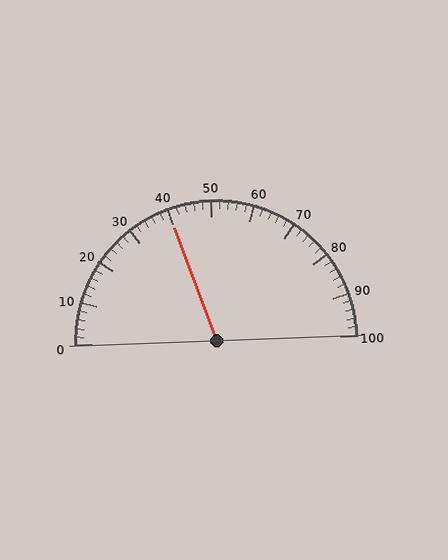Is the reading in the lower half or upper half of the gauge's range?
The reading is in the lower half of the range (0 to 100).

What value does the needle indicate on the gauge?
The needle indicates approximately 40.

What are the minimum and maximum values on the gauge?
The gauge ranges from 0 to 100.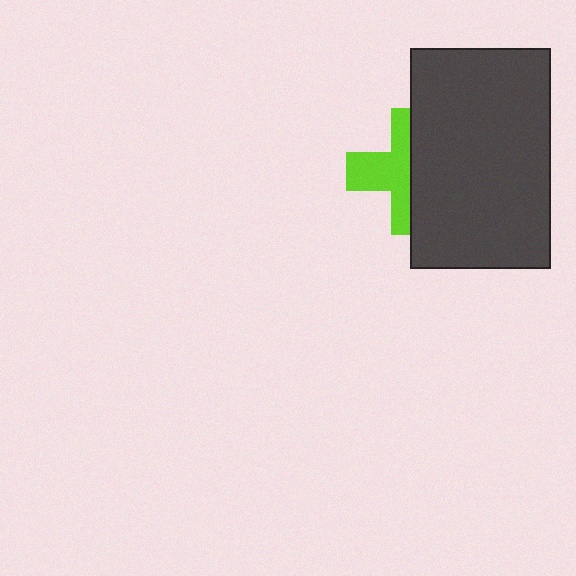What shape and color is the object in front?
The object in front is a dark gray rectangle.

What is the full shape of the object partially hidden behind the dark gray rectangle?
The partially hidden object is a lime cross.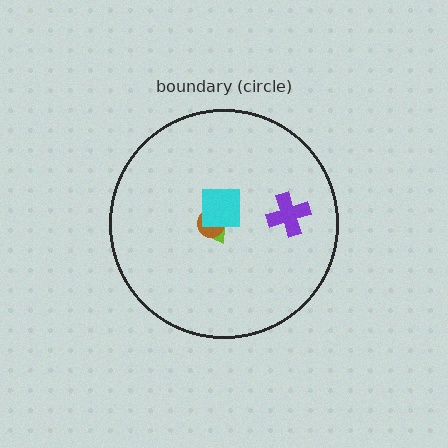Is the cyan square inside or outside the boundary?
Inside.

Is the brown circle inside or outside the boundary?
Inside.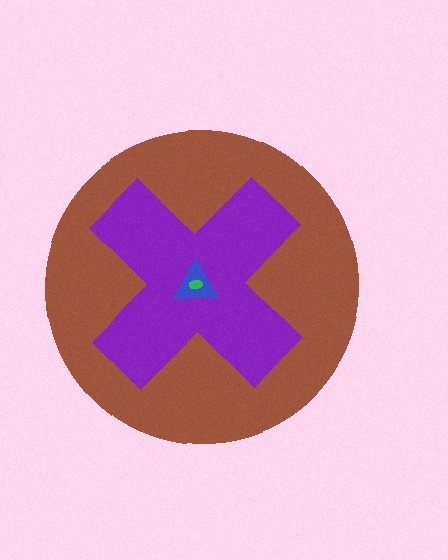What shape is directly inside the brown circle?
The purple cross.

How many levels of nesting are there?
4.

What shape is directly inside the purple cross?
The blue triangle.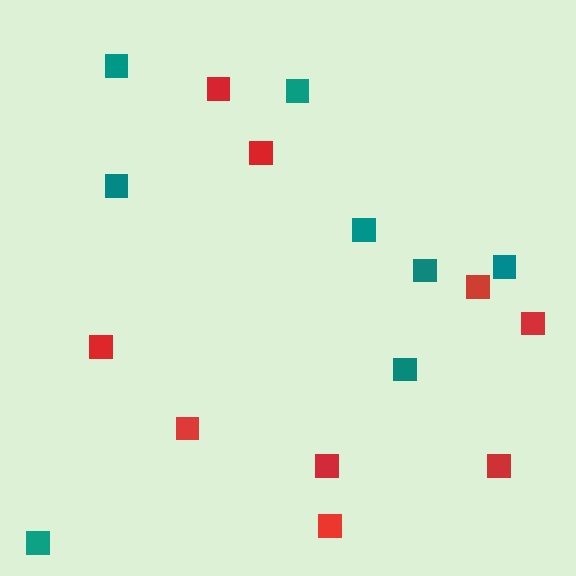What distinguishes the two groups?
There are 2 groups: one group of teal squares (8) and one group of red squares (9).